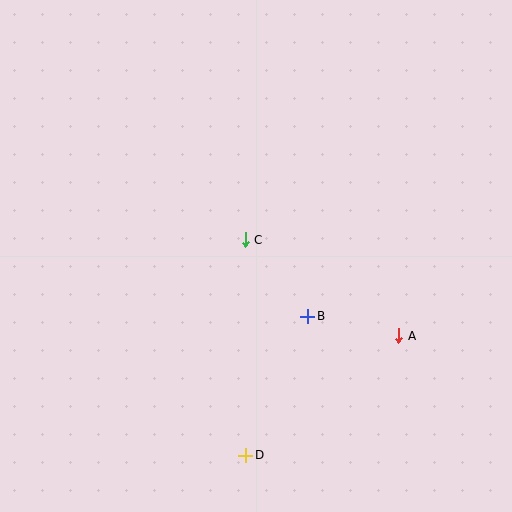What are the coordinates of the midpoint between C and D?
The midpoint between C and D is at (246, 347).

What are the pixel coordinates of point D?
Point D is at (246, 455).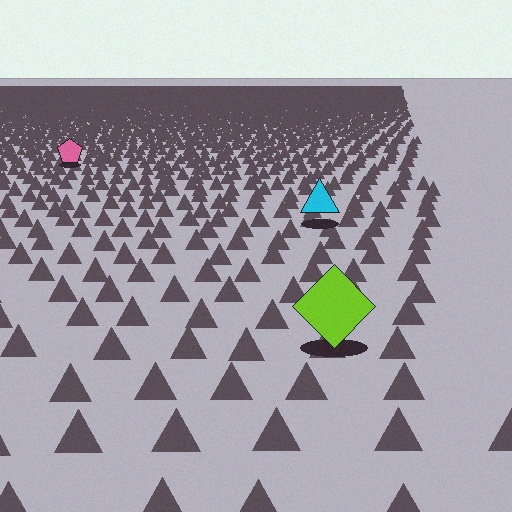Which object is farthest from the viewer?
The pink pentagon is farthest from the viewer. It appears smaller and the ground texture around it is denser.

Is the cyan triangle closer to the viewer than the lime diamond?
No. The lime diamond is closer — you can tell from the texture gradient: the ground texture is coarser near it.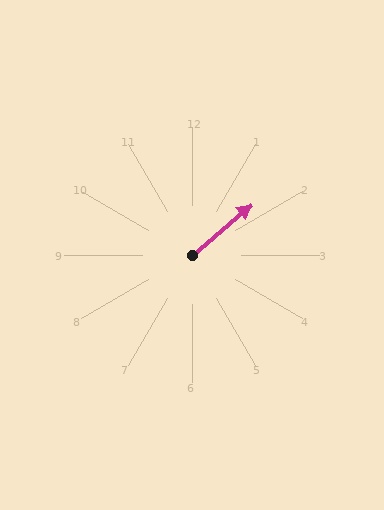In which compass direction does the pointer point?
Northeast.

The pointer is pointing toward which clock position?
Roughly 2 o'clock.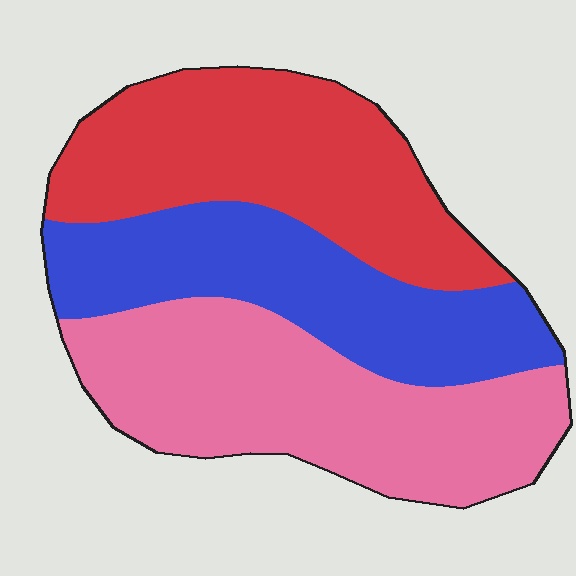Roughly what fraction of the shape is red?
Red takes up about one third (1/3) of the shape.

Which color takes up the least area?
Blue, at roughly 30%.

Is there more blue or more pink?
Pink.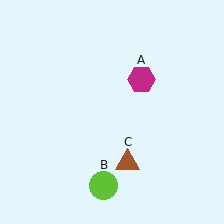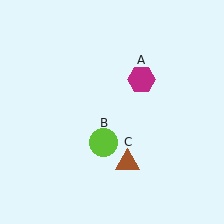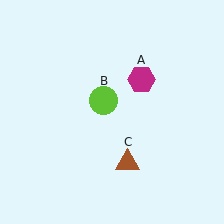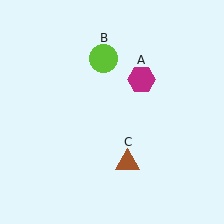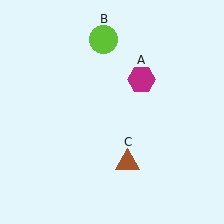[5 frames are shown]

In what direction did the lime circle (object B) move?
The lime circle (object B) moved up.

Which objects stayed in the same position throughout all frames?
Magenta hexagon (object A) and brown triangle (object C) remained stationary.